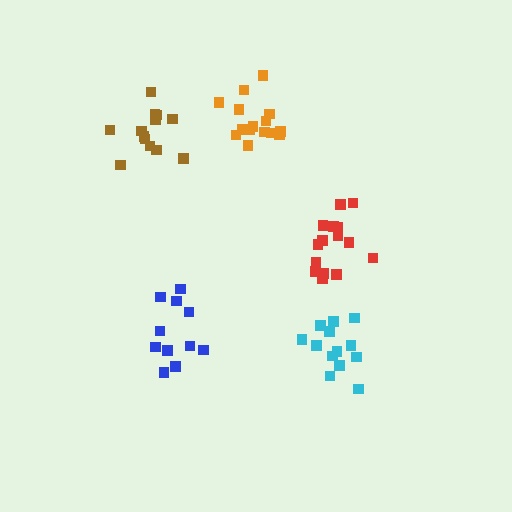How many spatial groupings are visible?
There are 5 spatial groupings.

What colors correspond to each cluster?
The clusters are colored: brown, orange, blue, cyan, red.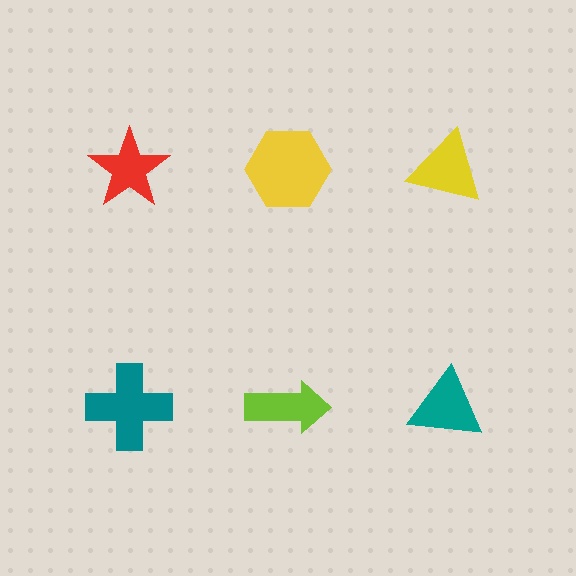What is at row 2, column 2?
A lime arrow.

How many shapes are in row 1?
3 shapes.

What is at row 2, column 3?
A teal triangle.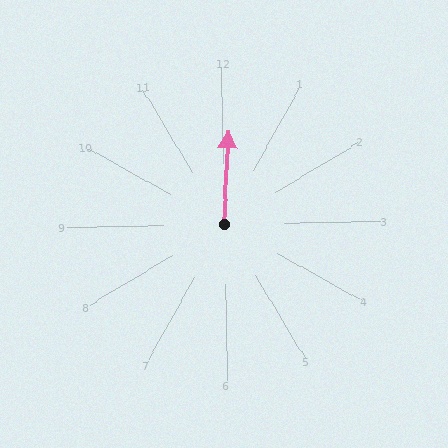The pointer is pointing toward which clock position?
Roughly 12 o'clock.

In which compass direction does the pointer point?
North.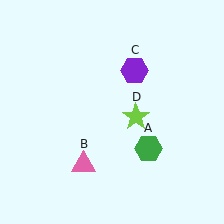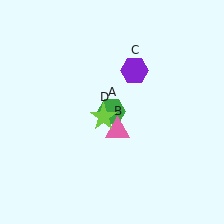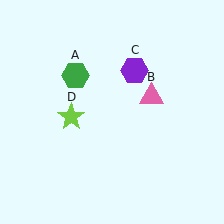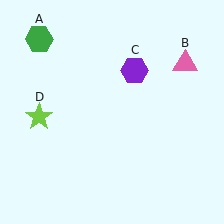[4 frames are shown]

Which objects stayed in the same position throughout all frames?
Purple hexagon (object C) remained stationary.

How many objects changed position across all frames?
3 objects changed position: green hexagon (object A), pink triangle (object B), lime star (object D).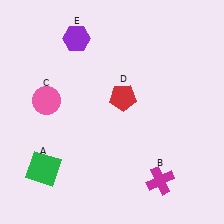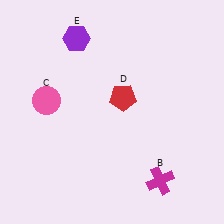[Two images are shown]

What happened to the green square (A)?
The green square (A) was removed in Image 2. It was in the bottom-left area of Image 1.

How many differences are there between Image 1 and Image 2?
There is 1 difference between the two images.